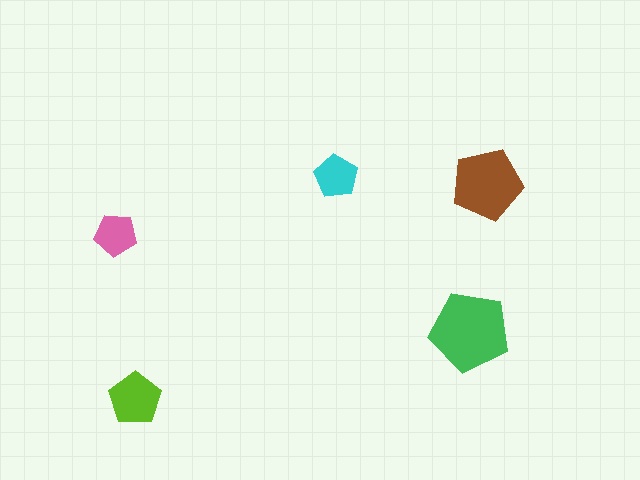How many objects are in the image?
There are 5 objects in the image.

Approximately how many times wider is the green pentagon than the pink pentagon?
About 2 times wider.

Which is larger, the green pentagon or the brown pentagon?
The green one.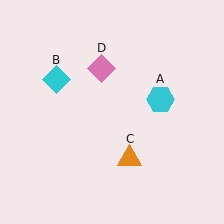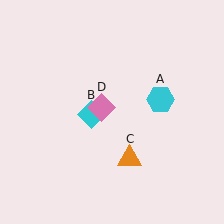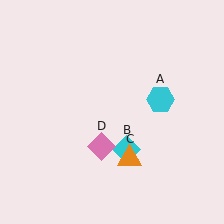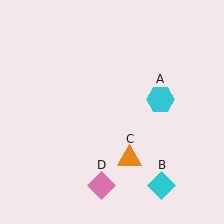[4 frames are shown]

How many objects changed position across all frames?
2 objects changed position: cyan diamond (object B), pink diamond (object D).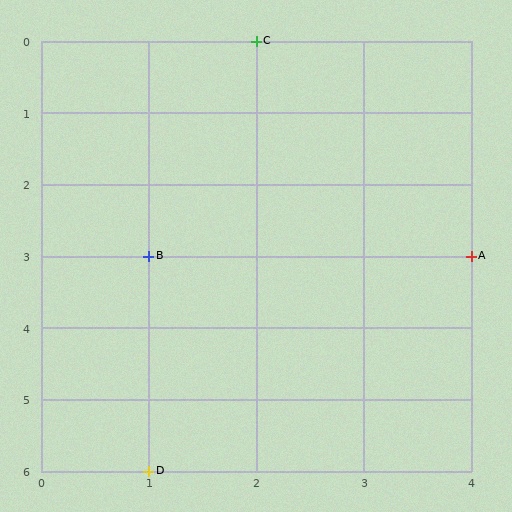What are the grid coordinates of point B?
Point B is at grid coordinates (1, 3).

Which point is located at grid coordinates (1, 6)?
Point D is at (1, 6).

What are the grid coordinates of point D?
Point D is at grid coordinates (1, 6).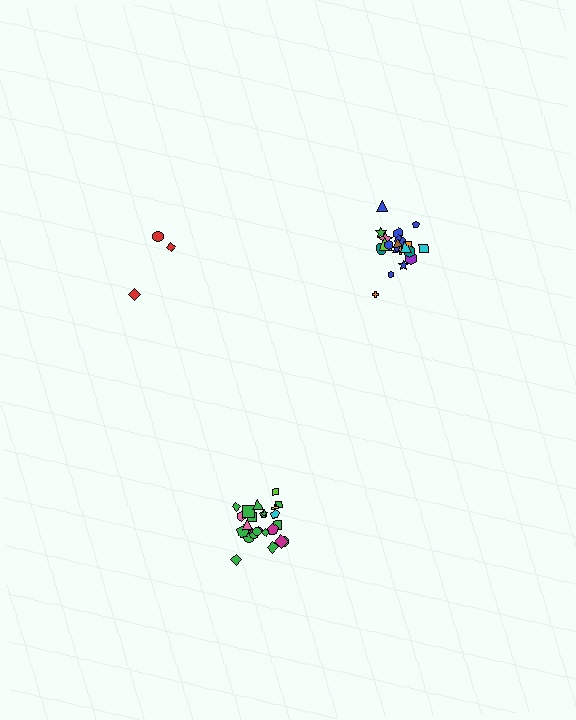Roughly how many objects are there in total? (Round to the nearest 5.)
Roughly 50 objects in total.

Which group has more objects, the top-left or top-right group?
The top-right group.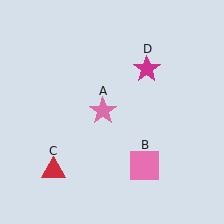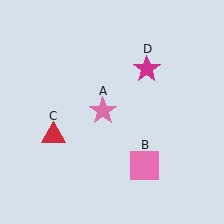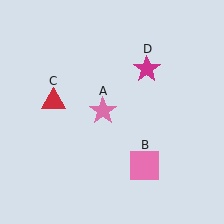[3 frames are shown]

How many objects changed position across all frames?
1 object changed position: red triangle (object C).